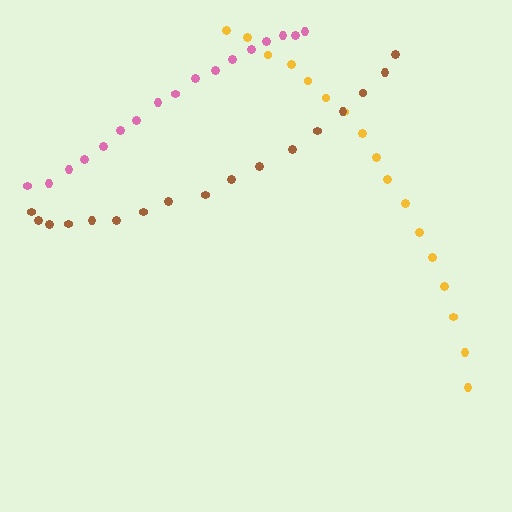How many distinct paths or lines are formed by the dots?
There are 3 distinct paths.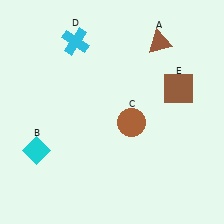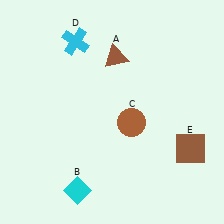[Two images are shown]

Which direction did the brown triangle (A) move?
The brown triangle (A) moved left.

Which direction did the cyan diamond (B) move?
The cyan diamond (B) moved right.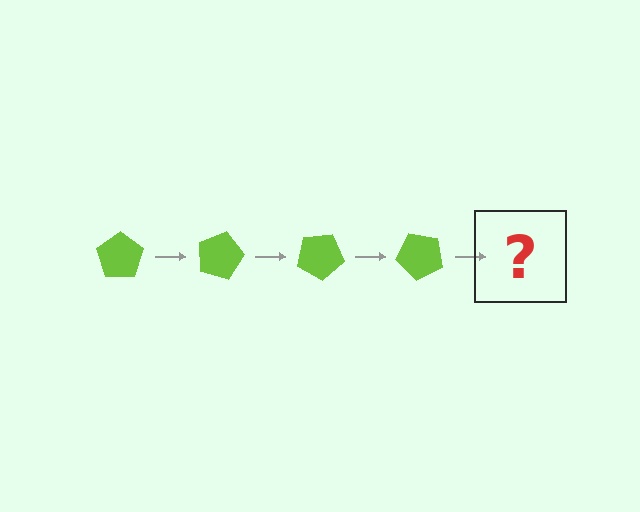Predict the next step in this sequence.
The next step is a lime pentagon rotated 60 degrees.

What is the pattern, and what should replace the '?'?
The pattern is that the pentagon rotates 15 degrees each step. The '?' should be a lime pentagon rotated 60 degrees.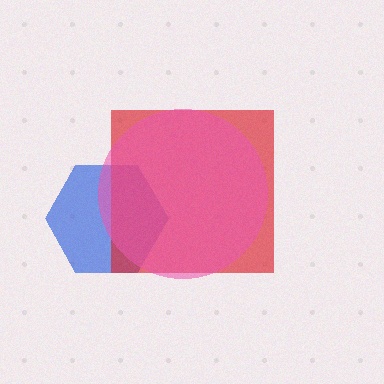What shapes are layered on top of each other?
The layered shapes are: a blue hexagon, a red square, a pink circle.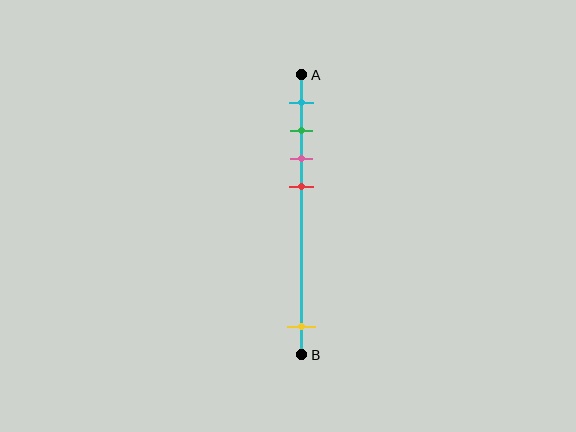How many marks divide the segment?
There are 5 marks dividing the segment.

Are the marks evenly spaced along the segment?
No, the marks are not evenly spaced.